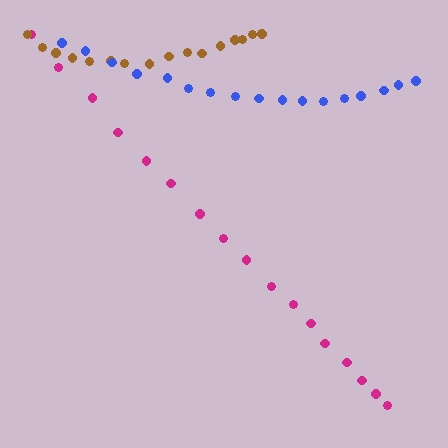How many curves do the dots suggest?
There are 3 distinct paths.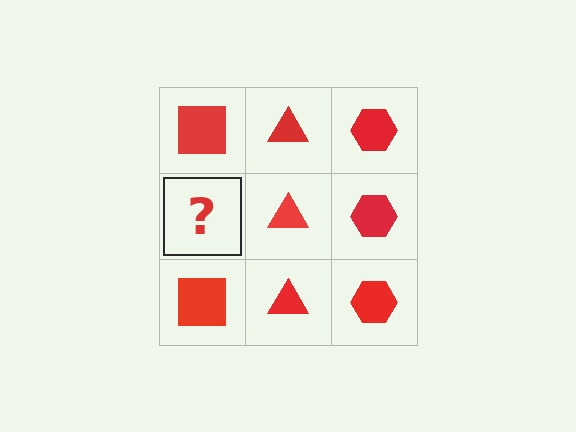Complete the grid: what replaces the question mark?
The question mark should be replaced with a red square.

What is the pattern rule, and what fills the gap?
The rule is that each column has a consistent shape. The gap should be filled with a red square.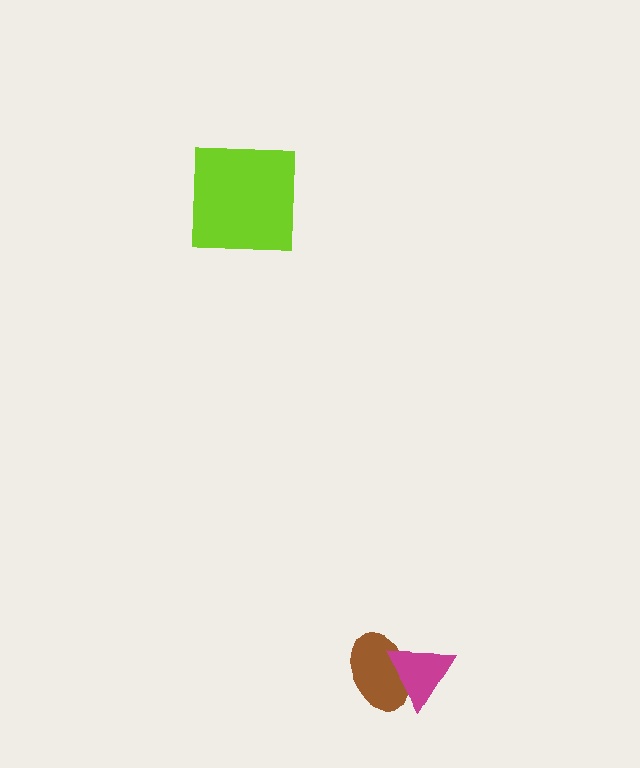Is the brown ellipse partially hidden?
Yes, it is partially covered by another shape.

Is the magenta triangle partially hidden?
No, no other shape covers it.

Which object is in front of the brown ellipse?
The magenta triangle is in front of the brown ellipse.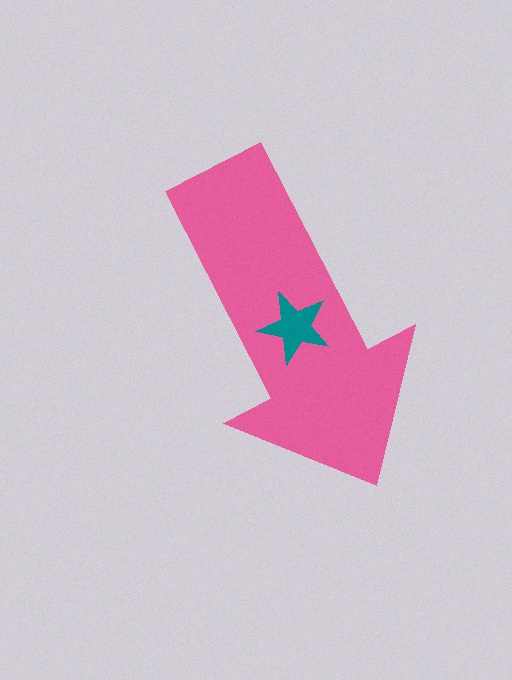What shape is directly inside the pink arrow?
The teal star.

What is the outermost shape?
The pink arrow.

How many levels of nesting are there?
2.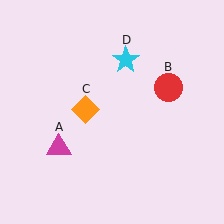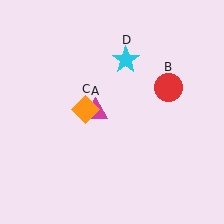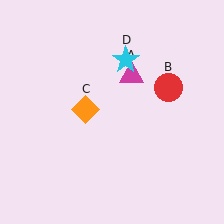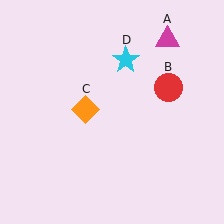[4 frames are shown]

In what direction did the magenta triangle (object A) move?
The magenta triangle (object A) moved up and to the right.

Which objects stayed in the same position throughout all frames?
Red circle (object B) and orange diamond (object C) and cyan star (object D) remained stationary.